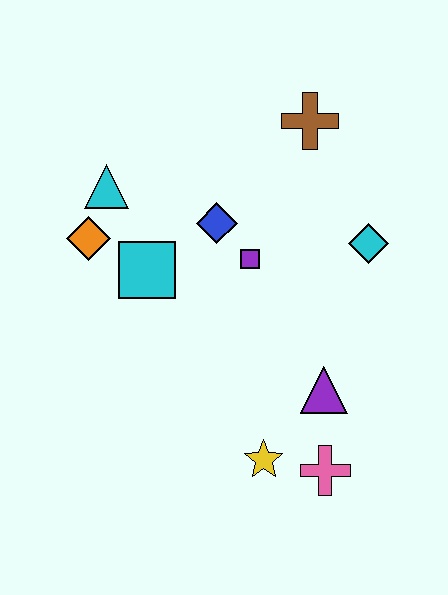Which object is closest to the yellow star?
The pink cross is closest to the yellow star.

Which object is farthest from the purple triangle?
The cyan triangle is farthest from the purple triangle.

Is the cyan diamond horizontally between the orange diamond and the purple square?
No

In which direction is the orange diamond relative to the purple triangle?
The orange diamond is to the left of the purple triangle.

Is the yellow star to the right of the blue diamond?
Yes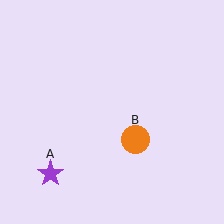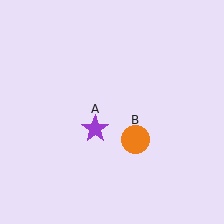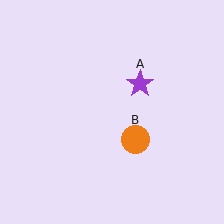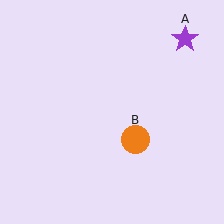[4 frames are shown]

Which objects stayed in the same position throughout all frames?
Orange circle (object B) remained stationary.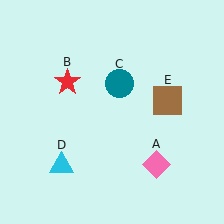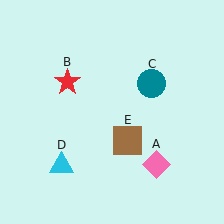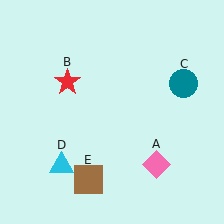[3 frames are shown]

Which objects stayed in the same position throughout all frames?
Pink diamond (object A) and red star (object B) and cyan triangle (object D) remained stationary.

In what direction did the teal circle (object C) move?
The teal circle (object C) moved right.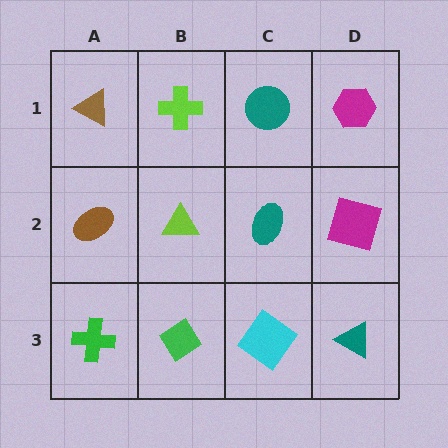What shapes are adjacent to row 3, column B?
A lime triangle (row 2, column B), a green cross (row 3, column A), a cyan diamond (row 3, column C).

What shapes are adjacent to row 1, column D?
A magenta square (row 2, column D), a teal circle (row 1, column C).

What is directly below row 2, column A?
A green cross.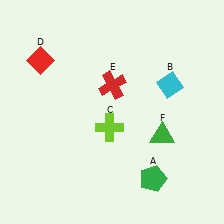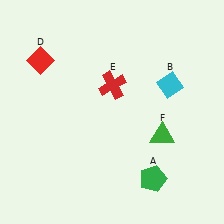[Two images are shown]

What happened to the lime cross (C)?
The lime cross (C) was removed in Image 2. It was in the bottom-left area of Image 1.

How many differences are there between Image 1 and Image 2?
There is 1 difference between the two images.